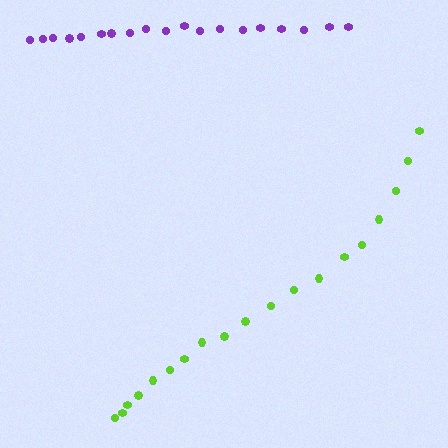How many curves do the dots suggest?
There are 2 distinct paths.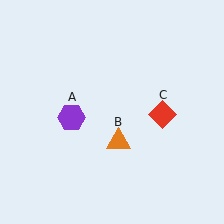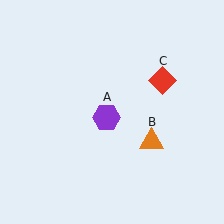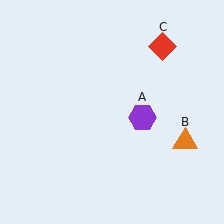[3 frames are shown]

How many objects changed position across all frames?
3 objects changed position: purple hexagon (object A), orange triangle (object B), red diamond (object C).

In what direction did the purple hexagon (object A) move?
The purple hexagon (object A) moved right.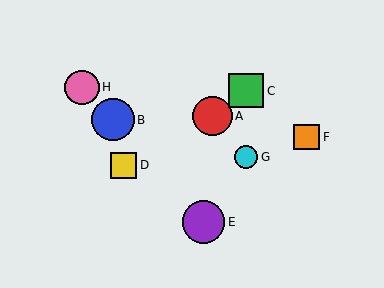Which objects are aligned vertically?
Objects C, G are aligned vertically.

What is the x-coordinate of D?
Object D is at x≈124.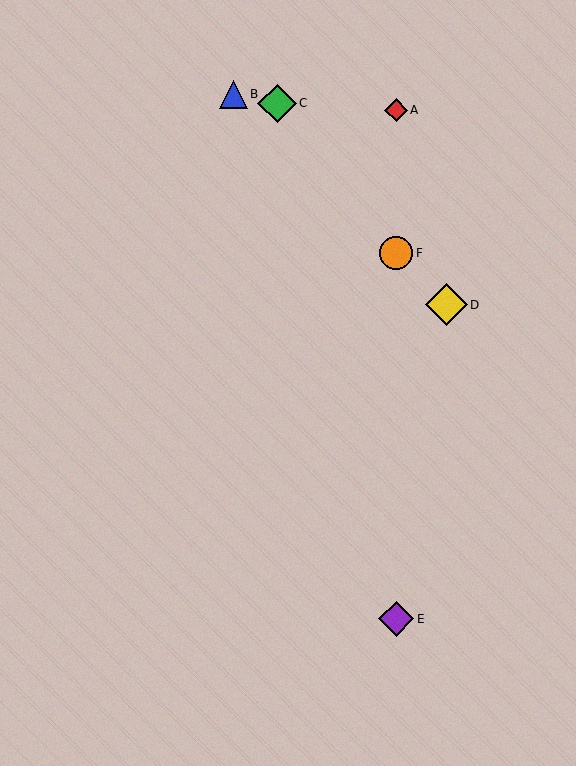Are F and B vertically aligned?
No, F is at x≈396 and B is at x≈233.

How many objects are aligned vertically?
3 objects (A, E, F) are aligned vertically.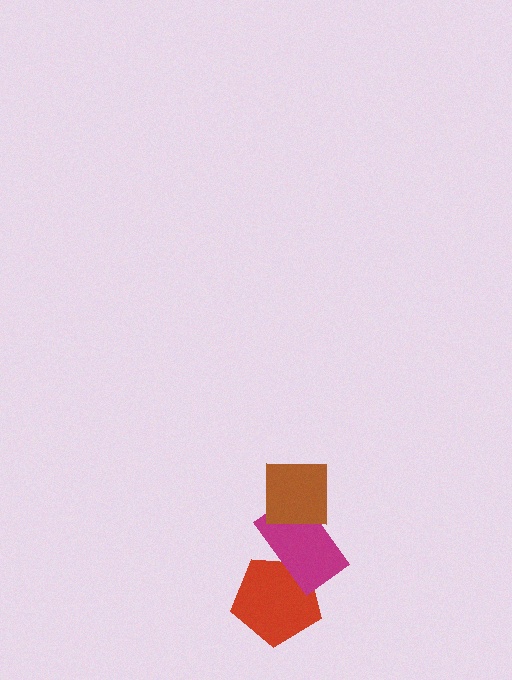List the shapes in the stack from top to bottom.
From top to bottom: the brown square, the magenta rectangle, the red pentagon.